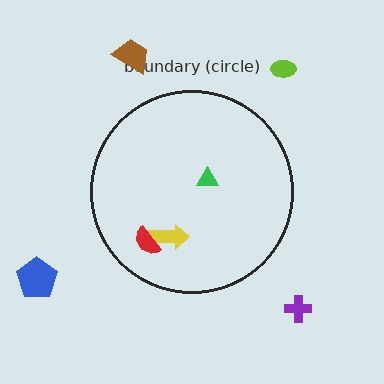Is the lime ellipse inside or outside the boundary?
Outside.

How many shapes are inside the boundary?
3 inside, 4 outside.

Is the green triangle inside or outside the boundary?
Inside.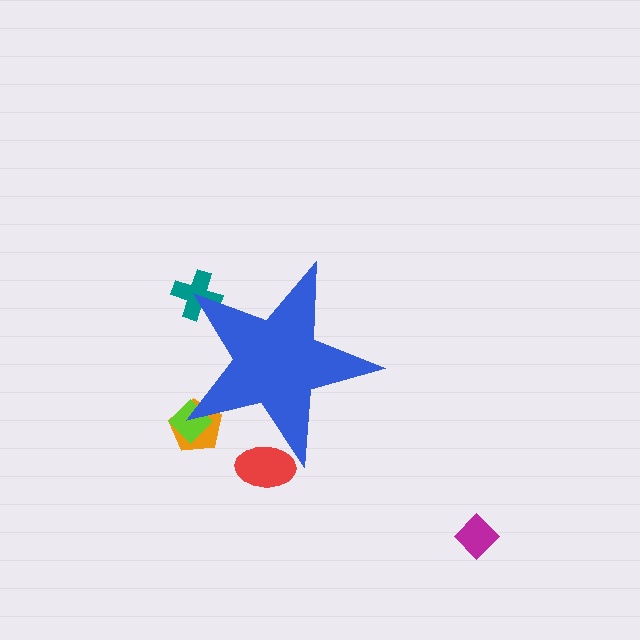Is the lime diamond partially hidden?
Yes, the lime diamond is partially hidden behind the blue star.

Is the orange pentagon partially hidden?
Yes, the orange pentagon is partially hidden behind the blue star.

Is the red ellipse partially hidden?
Yes, the red ellipse is partially hidden behind the blue star.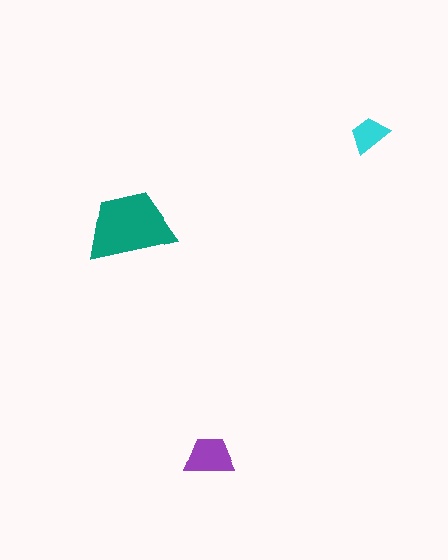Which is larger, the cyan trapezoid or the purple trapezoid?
The purple one.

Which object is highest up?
The cyan trapezoid is topmost.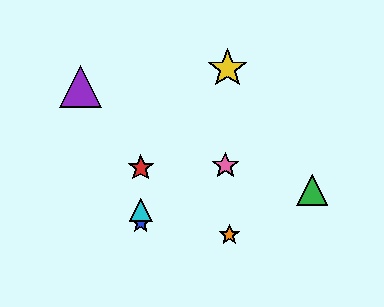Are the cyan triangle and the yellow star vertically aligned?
No, the cyan triangle is at x≈141 and the yellow star is at x≈228.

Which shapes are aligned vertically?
The red star, the blue star, the cyan triangle are aligned vertically.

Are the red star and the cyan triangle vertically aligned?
Yes, both are at x≈141.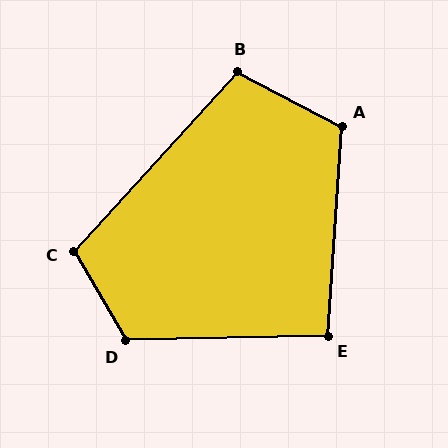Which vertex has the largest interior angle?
D, at approximately 119 degrees.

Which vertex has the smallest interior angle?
E, at approximately 95 degrees.